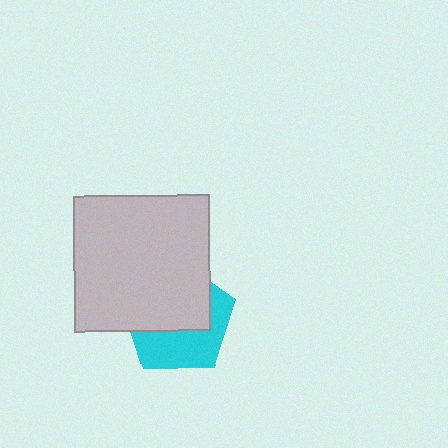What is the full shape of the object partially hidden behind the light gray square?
The partially hidden object is a cyan pentagon.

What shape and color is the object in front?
The object in front is a light gray square.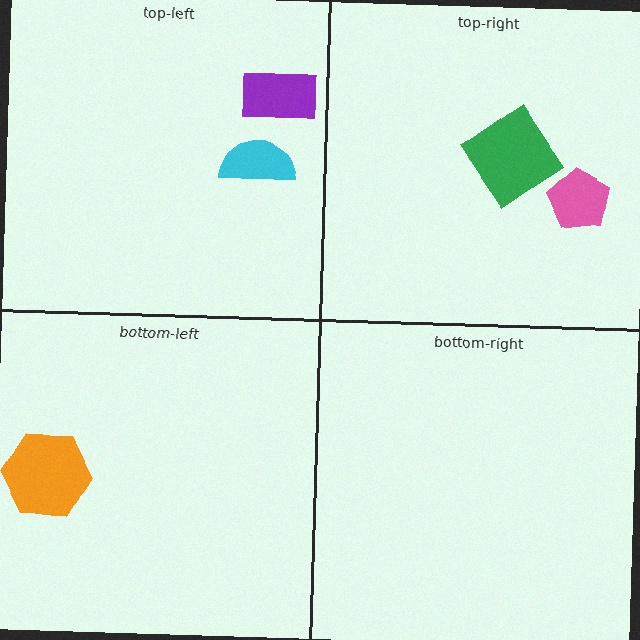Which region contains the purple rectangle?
The top-left region.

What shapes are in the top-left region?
The purple rectangle, the cyan semicircle.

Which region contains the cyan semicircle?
The top-left region.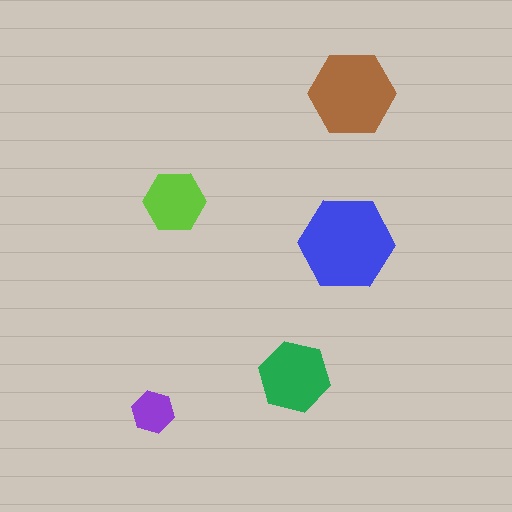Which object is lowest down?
The purple hexagon is bottommost.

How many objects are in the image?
There are 5 objects in the image.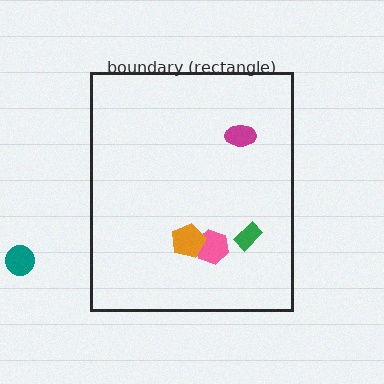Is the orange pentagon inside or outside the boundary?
Inside.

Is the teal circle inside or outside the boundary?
Outside.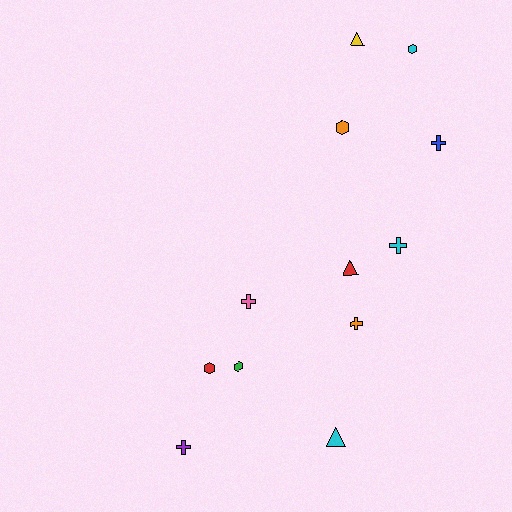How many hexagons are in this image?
There are 4 hexagons.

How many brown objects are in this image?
There are no brown objects.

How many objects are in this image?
There are 12 objects.